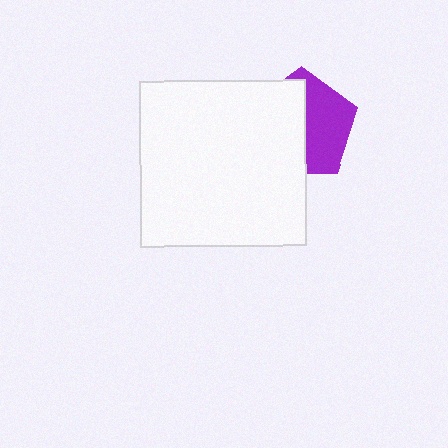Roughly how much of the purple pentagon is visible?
About half of it is visible (roughly 46%).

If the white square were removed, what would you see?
You would see the complete purple pentagon.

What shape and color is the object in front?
The object in front is a white square.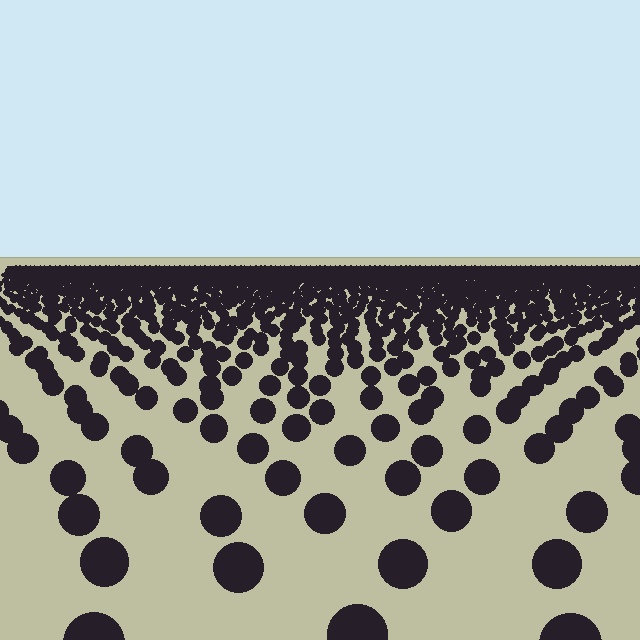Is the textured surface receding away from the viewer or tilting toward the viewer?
The surface is receding away from the viewer. Texture elements get smaller and denser toward the top.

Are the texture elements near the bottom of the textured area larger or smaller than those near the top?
Larger. Near the bottom, elements are closer to the viewer and appear at a bigger on-screen size.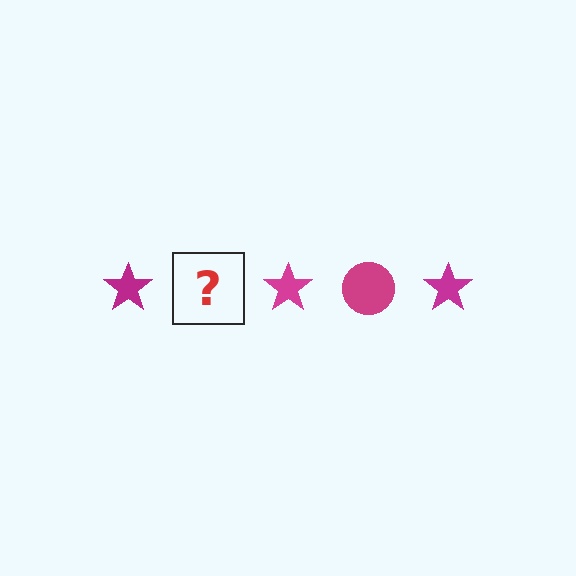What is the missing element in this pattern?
The missing element is a magenta circle.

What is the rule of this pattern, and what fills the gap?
The rule is that the pattern cycles through star, circle shapes in magenta. The gap should be filled with a magenta circle.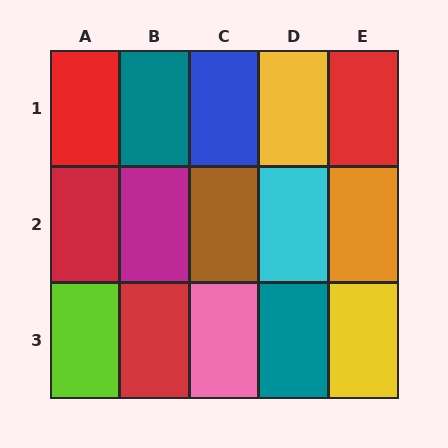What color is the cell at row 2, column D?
Cyan.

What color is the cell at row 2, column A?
Red.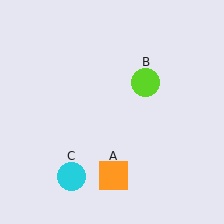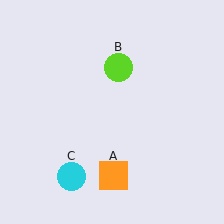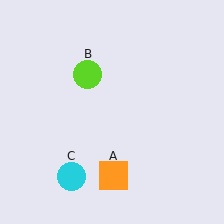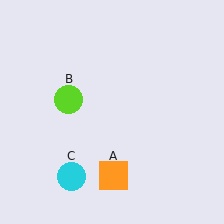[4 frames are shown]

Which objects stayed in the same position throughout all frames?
Orange square (object A) and cyan circle (object C) remained stationary.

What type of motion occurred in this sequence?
The lime circle (object B) rotated counterclockwise around the center of the scene.